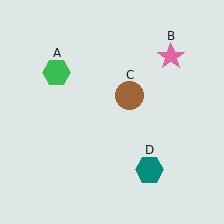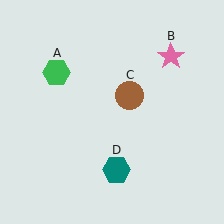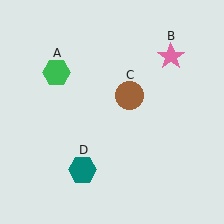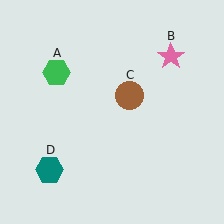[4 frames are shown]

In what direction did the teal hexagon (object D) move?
The teal hexagon (object D) moved left.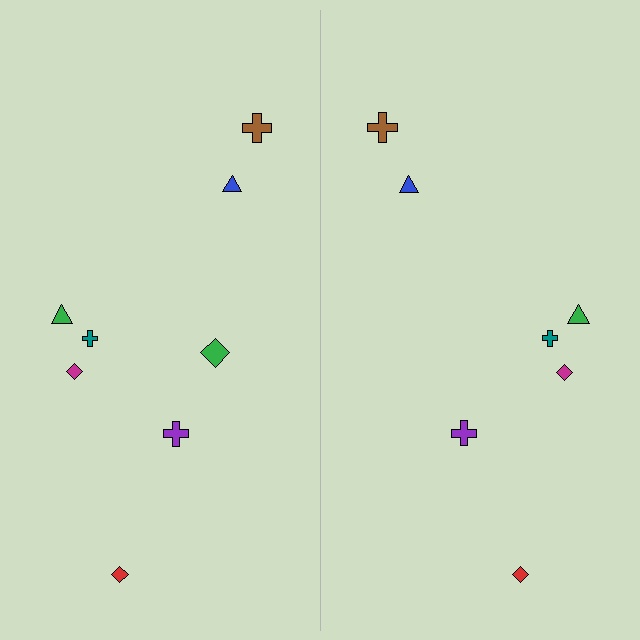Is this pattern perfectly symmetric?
No, the pattern is not perfectly symmetric. A green diamond is missing from the right side.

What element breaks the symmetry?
A green diamond is missing from the right side.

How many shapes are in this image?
There are 15 shapes in this image.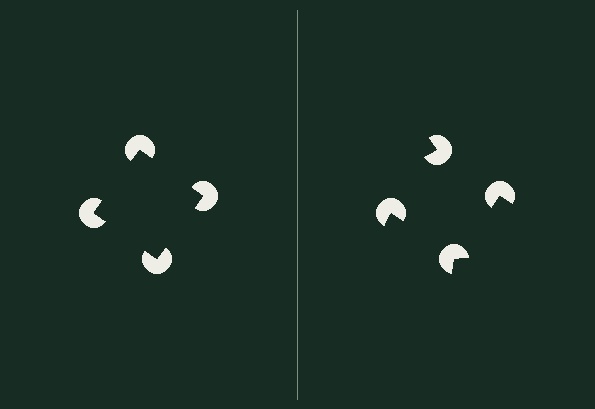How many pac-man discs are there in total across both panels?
8 — 4 on each side.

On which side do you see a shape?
An illusory square appears on the left side. On the right side the wedge cuts are rotated, so no coherent shape forms.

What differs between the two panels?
The pac-man discs are positioned identically on both sides; only the wedge orientations differ. On the left they align to a square; on the right they are misaligned.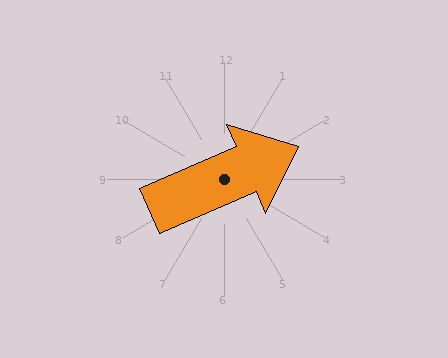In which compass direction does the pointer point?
Northeast.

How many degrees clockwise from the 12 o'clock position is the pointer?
Approximately 67 degrees.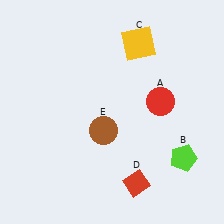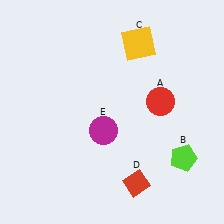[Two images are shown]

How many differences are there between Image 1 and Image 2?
There is 1 difference between the two images.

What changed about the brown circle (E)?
In Image 1, E is brown. In Image 2, it changed to magenta.